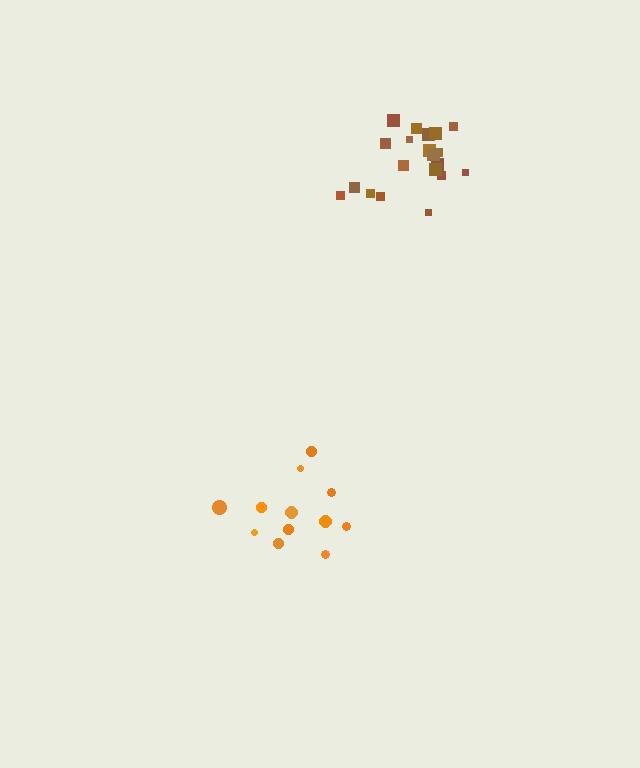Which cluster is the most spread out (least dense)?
Orange.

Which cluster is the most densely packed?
Brown.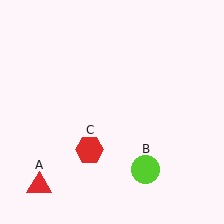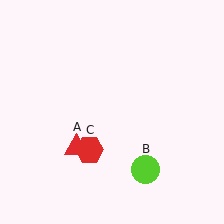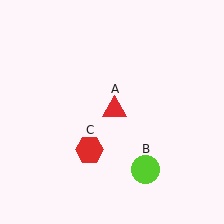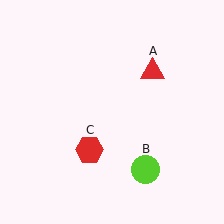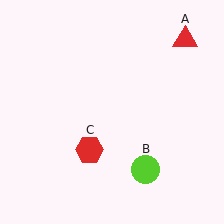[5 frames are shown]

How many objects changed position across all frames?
1 object changed position: red triangle (object A).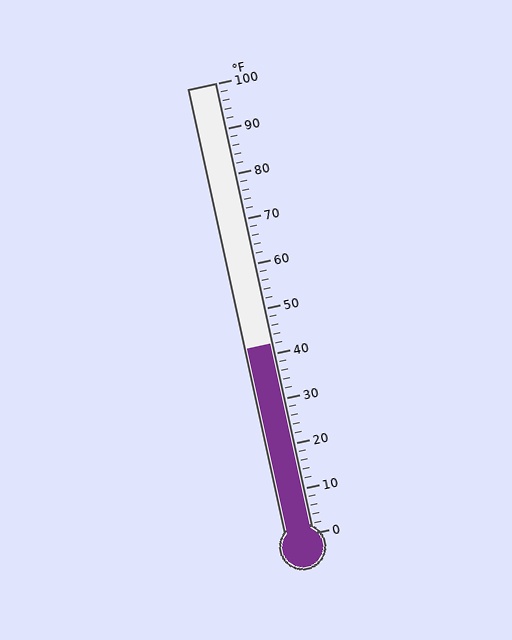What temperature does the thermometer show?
The thermometer shows approximately 42°F.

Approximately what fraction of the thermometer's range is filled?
The thermometer is filled to approximately 40% of its range.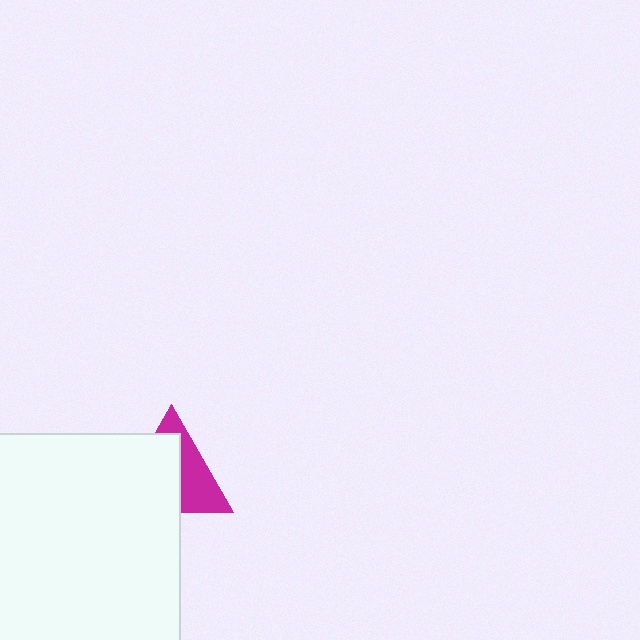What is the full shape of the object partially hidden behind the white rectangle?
The partially hidden object is a magenta triangle.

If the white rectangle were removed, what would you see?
You would see the complete magenta triangle.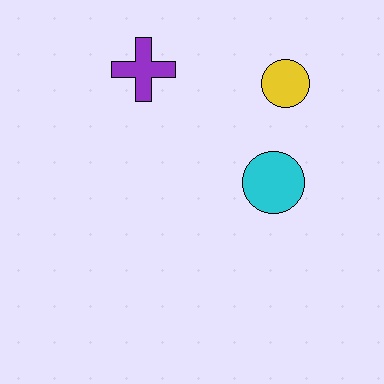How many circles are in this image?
There are 2 circles.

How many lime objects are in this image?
There are no lime objects.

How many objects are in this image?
There are 3 objects.